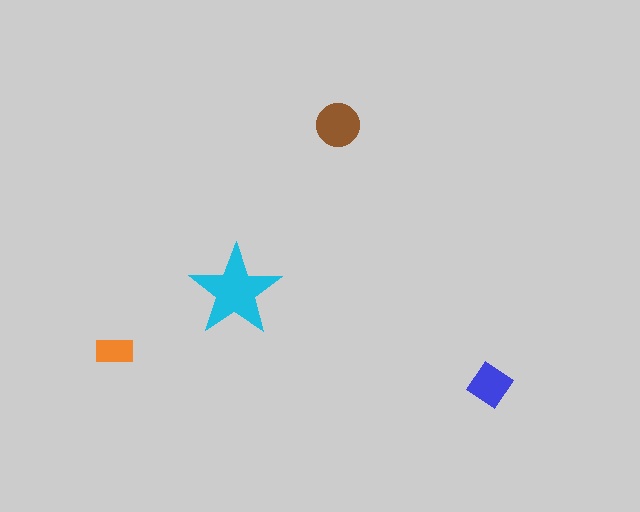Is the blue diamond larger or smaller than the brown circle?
Smaller.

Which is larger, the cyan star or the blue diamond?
The cyan star.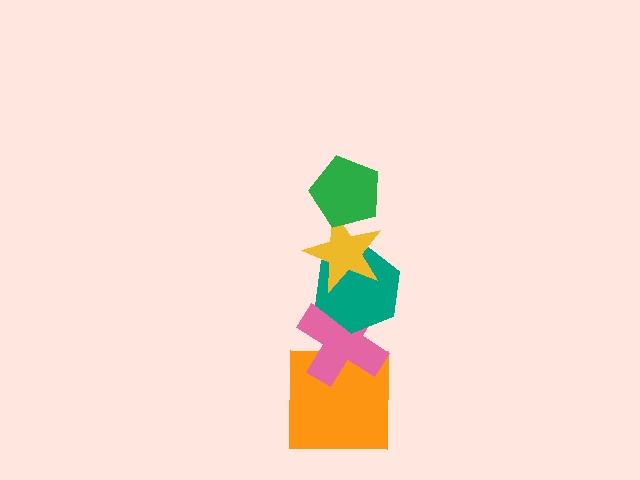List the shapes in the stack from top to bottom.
From top to bottom: the green pentagon, the yellow star, the teal hexagon, the pink cross, the orange square.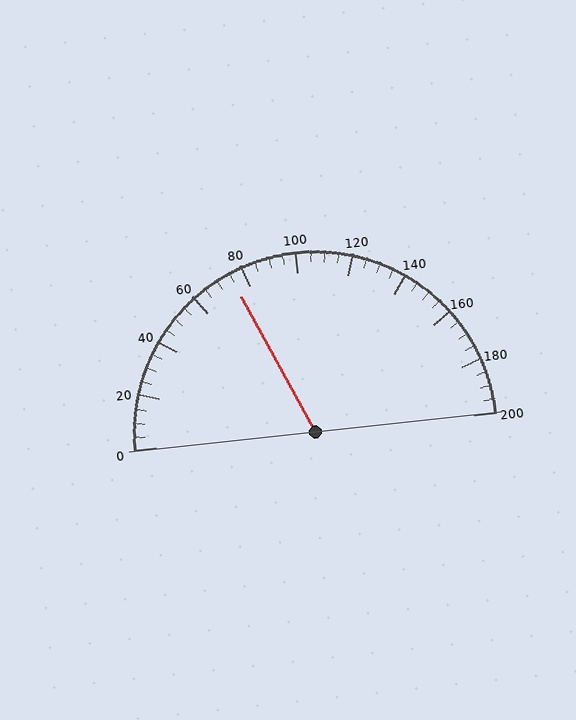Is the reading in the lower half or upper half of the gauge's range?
The reading is in the lower half of the range (0 to 200).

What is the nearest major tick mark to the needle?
The nearest major tick mark is 80.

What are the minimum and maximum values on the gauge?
The gauge ranges from 0 to 200.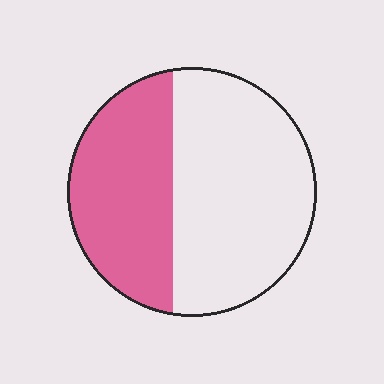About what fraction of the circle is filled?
About two fifths (2/5).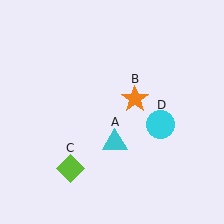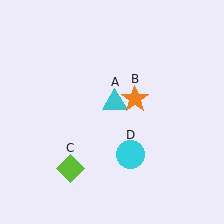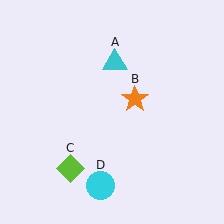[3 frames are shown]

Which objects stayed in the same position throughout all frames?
Orange star (object B) and lime diamond (object C) remained stationary.